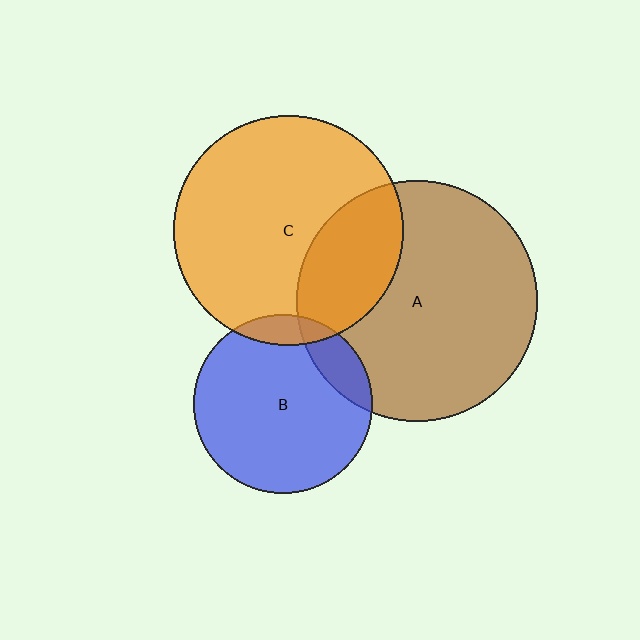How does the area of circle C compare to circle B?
Approximately 1.6 times.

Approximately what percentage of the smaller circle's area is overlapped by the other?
Approximately 25%.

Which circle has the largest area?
Circle A (brown).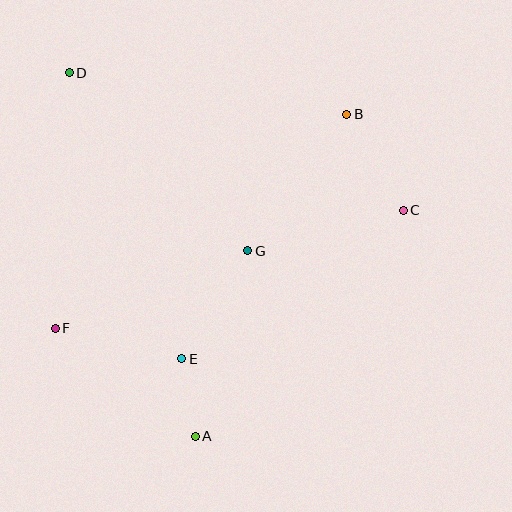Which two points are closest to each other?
Points A and E are closest to each other.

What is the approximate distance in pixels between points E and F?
The distance between E and F is approximately 130 pixels.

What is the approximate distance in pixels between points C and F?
The distance between C and F is approximately 367 pixels.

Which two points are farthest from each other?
Points A and D are farthest from each other.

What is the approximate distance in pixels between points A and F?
The distance between A and F is approximately 176 pixels.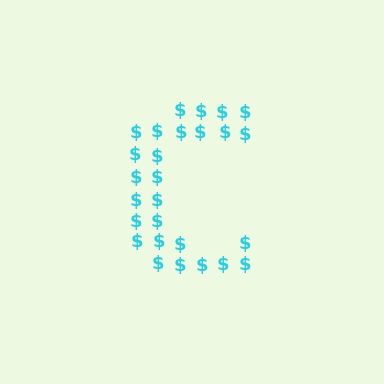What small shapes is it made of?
It is made of small dollar signs.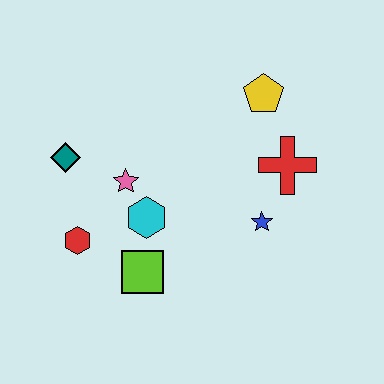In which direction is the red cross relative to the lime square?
The red cross is to the right of the lime square.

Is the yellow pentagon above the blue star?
Yes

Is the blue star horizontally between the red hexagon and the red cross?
Yes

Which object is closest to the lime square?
The cyan hexagon is closest to the lime square.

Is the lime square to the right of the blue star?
No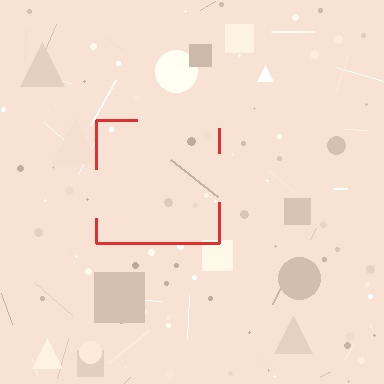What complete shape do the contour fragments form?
The contour fragments form a square.